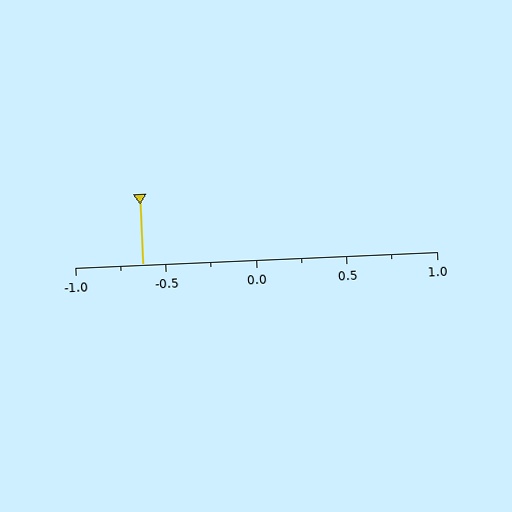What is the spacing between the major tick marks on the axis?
The major ticks are spaced 0.5 apart.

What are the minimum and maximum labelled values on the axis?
The axis runs from -1.0 to 1.0.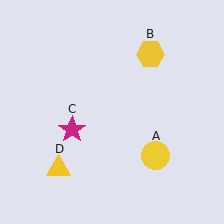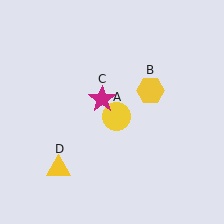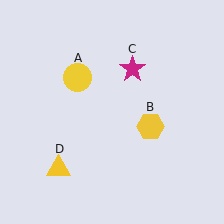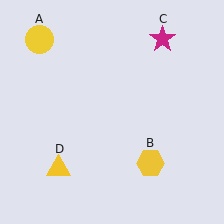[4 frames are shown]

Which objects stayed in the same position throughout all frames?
Yellow triangle (object D) remained stationary.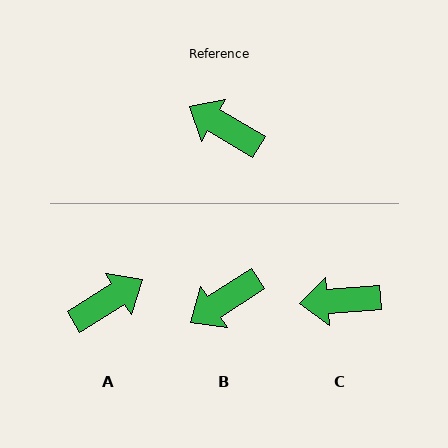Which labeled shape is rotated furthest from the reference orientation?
A, about 118 degrees away.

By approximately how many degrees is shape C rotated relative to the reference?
Approximately 35 degrees counter-clockwise.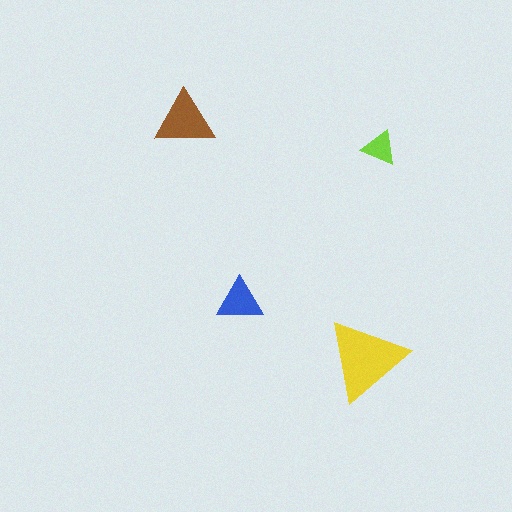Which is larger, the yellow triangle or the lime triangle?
The yellow one.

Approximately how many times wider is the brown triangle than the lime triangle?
About 1.5 times wider.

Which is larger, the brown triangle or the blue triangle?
The brown one.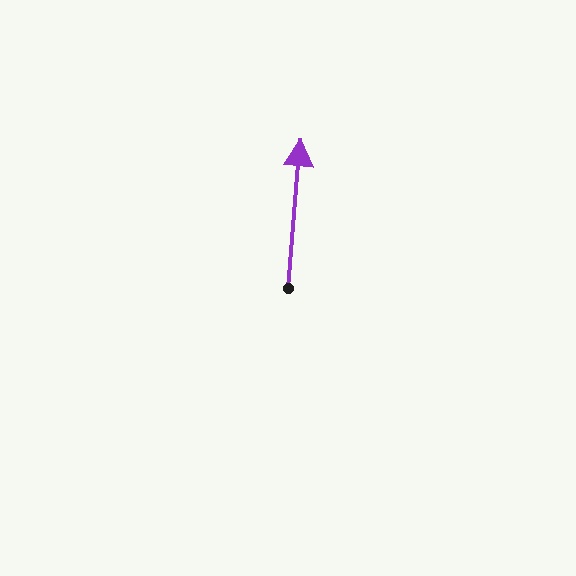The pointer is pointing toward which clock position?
Roughly 12 o'clock.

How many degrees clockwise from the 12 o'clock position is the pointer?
Approximately 5 degrees.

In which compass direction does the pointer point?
North.